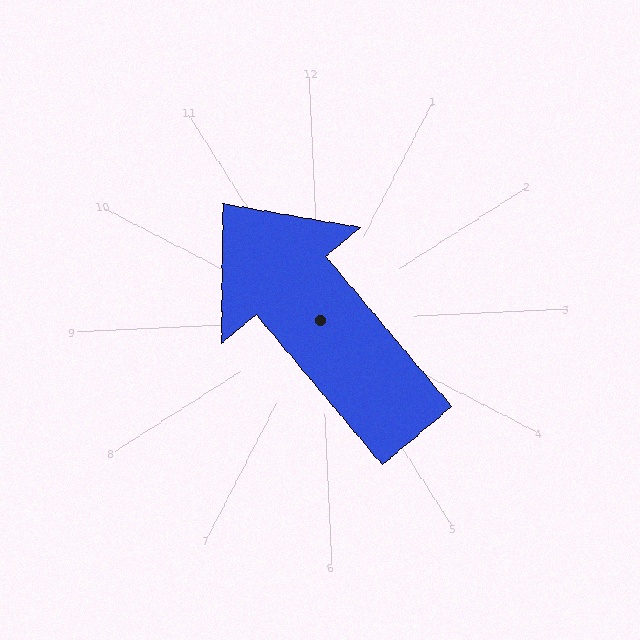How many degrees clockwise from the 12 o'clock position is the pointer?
Approximately 323 degrees.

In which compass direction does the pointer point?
Northwest.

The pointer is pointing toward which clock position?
Roughly 11 o'clock.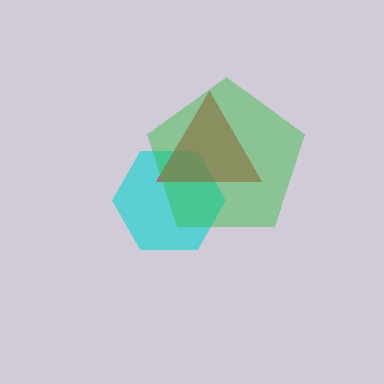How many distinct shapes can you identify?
There are 3 distinct shapes: a cyan hexagon, a red triangle, a green pentagon.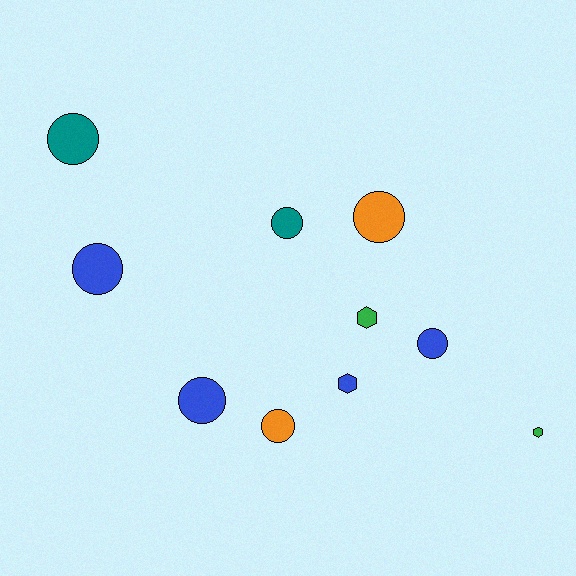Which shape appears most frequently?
Circle, with 7 objects.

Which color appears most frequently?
Blue, with 4 objects.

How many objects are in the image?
There are 10 objects.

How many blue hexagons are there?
There is 1 blue hexagon.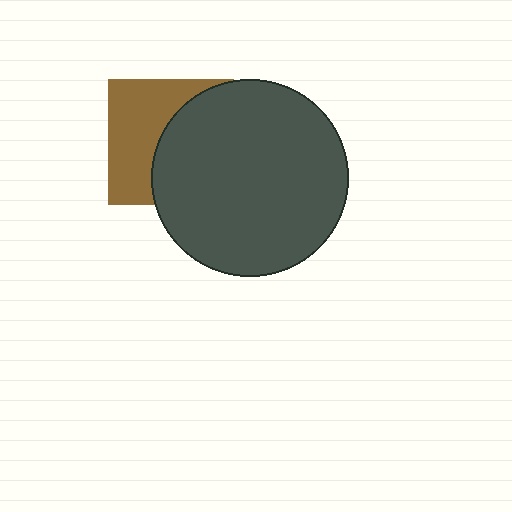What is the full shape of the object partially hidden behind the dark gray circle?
The partially hidden object is a brown square.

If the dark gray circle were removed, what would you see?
You would see the complete brown square.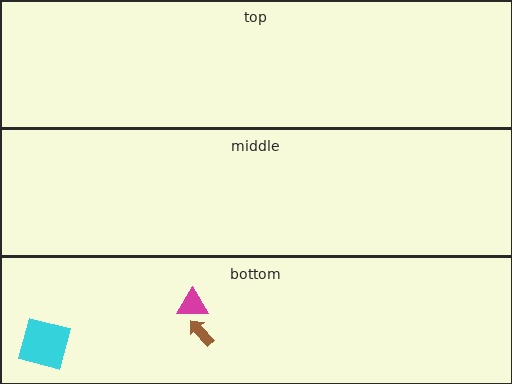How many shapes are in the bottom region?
3.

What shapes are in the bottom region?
The cyan square, the brown arrow, the magenta triangle.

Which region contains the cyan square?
The bottom region.